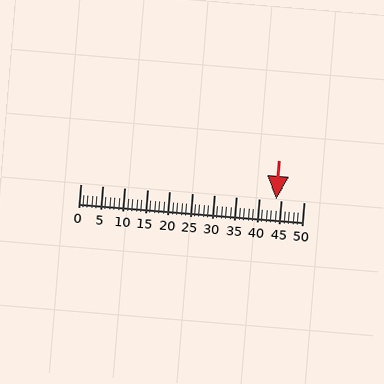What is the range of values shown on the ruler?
The ruler shows values from 0 to 50.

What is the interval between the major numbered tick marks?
The major tick marks are spaced 5 units apart.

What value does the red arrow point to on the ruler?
The red arrow points to approximately 44.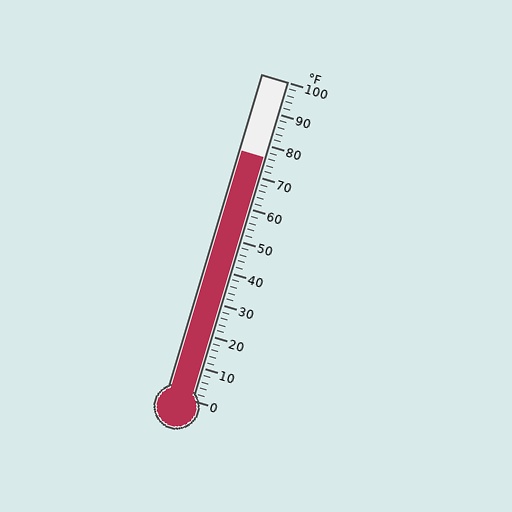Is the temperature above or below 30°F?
The temperature is above 30°F.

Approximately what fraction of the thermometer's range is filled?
The thermometer is filled to approximately 75% of its range.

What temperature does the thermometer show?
The thermometer shows approximately 76°F.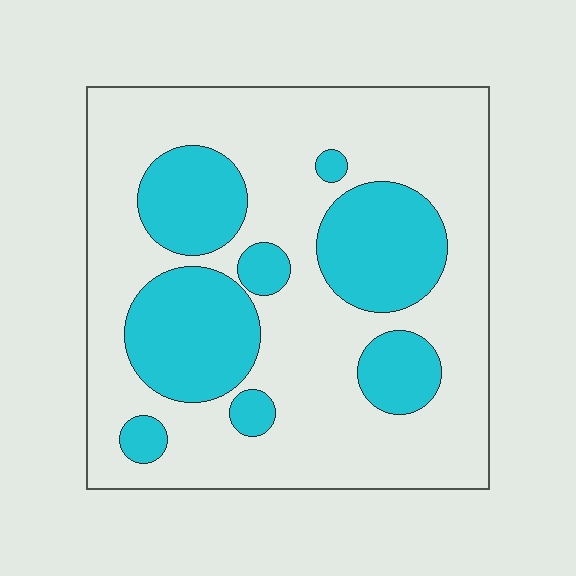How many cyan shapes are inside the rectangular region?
8.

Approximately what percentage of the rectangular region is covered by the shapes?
Approximately 30%.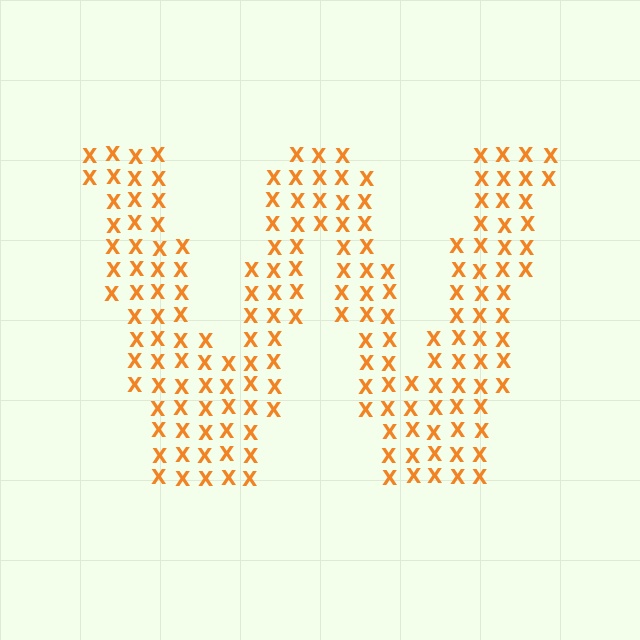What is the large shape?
The large shape is the letter W.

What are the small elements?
The small elements are letter X's.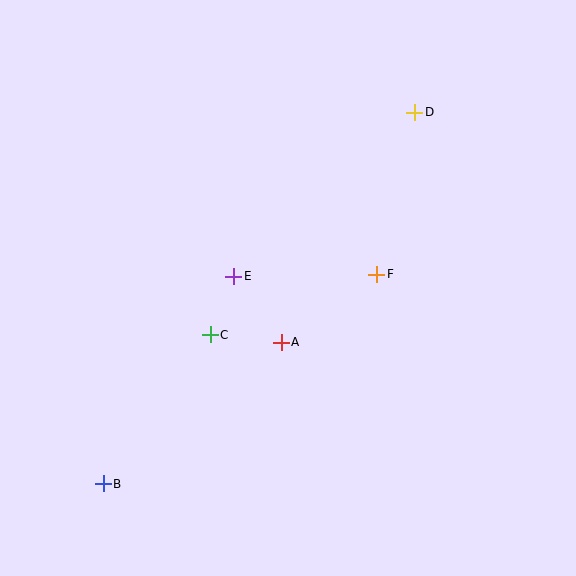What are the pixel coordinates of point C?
Point C is at (210, 335).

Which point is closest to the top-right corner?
Point D is closest to the top-right corner.